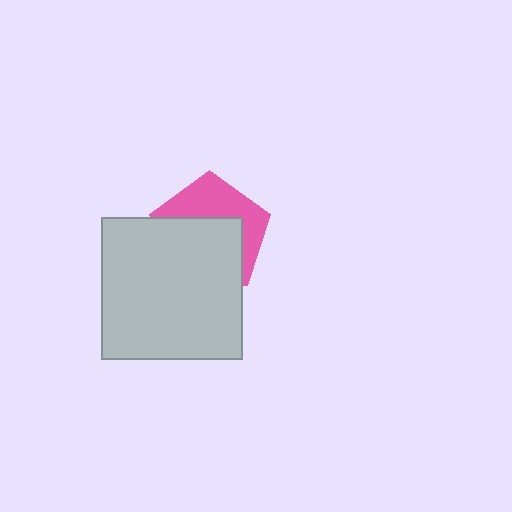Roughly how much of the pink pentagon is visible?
A small part of it is visible (roughly 42%).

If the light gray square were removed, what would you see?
You would see the complete pink pentagon.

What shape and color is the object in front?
The object in front is a light gray square.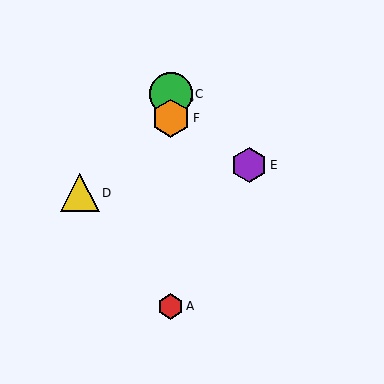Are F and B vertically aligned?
Yes, both are at x≈171.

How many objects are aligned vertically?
4 objects (A, B, C, F) are aligned vertically.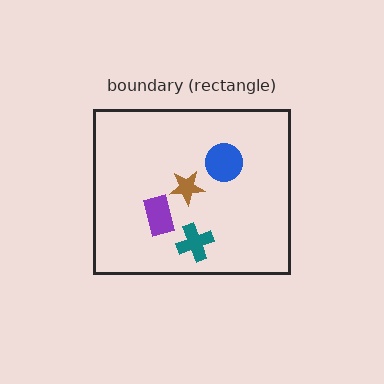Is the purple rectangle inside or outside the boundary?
Inside.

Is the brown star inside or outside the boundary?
Inside.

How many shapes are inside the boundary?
4 inside, 0 outside.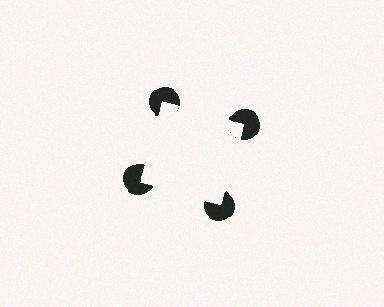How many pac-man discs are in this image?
There are 4 — one at each vertex of the illusory square.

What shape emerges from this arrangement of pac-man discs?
An illusory square — its edges are inferred from the aligned wedge cuts in the pac-man discs, not physically drawn.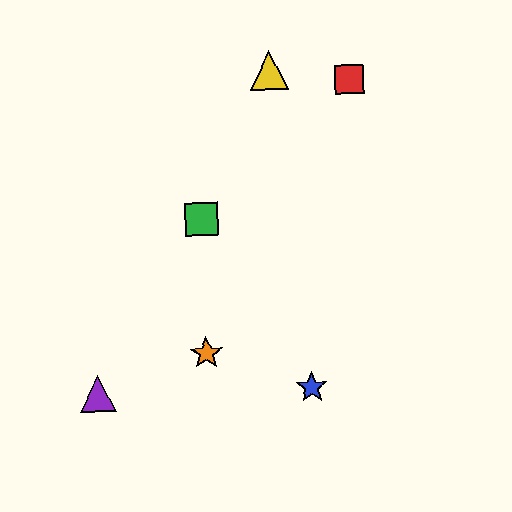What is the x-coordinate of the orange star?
The orange star is at x≈207.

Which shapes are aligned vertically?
The green square, the orange star are aligned vertically.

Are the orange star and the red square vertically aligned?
No, the orange star is at x≈207 and the red square is at x≈349.